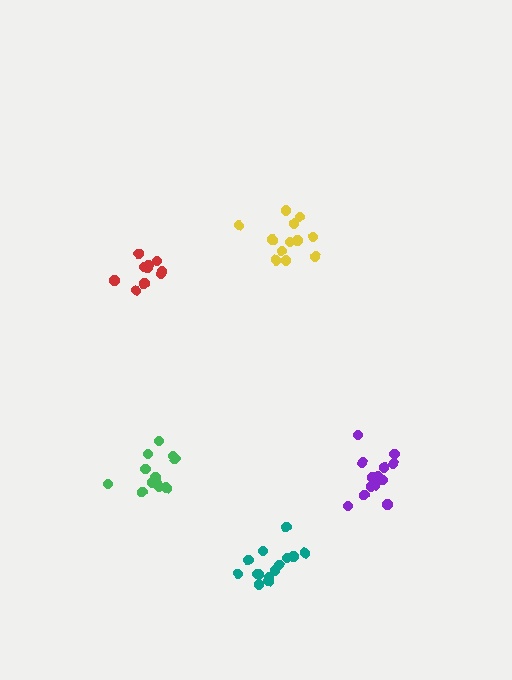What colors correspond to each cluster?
The clusters are colored: purple, yellow, teal, red, green.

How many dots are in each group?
Group 1: 13 dots, Group 2: 12 dots, Group 3: 14 dots, Group 4: 10 dots, Group 5: 12 dots (61 total).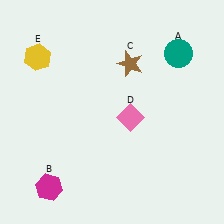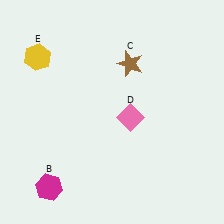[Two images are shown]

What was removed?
The teal circle (A) was removed in Image 2.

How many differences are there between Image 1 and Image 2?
There is 1 difference between the two images.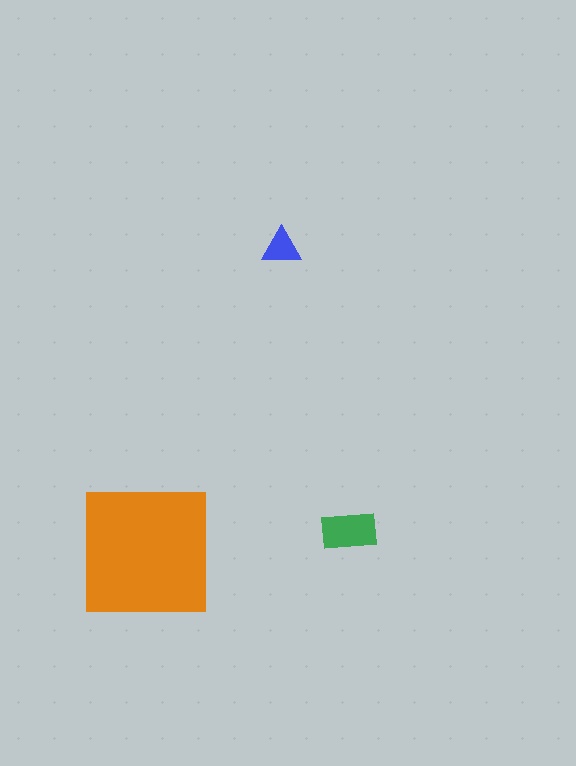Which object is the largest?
The orange square.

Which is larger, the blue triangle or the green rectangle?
The green rectangle.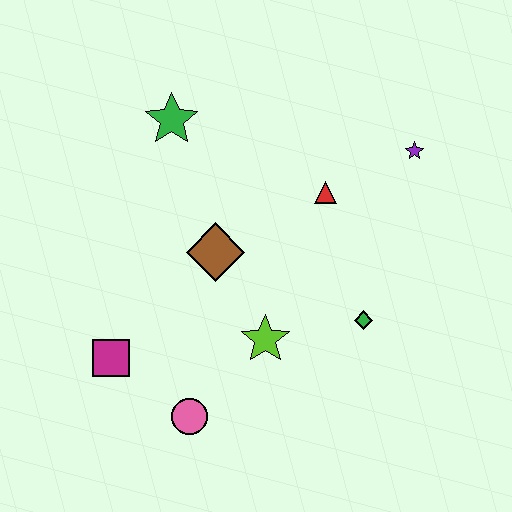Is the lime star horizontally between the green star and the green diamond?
Yes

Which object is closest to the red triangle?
The purple star is closest to the red triangle.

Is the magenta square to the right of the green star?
No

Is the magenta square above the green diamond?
No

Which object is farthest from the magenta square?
The purple star is farthest from the magenta square.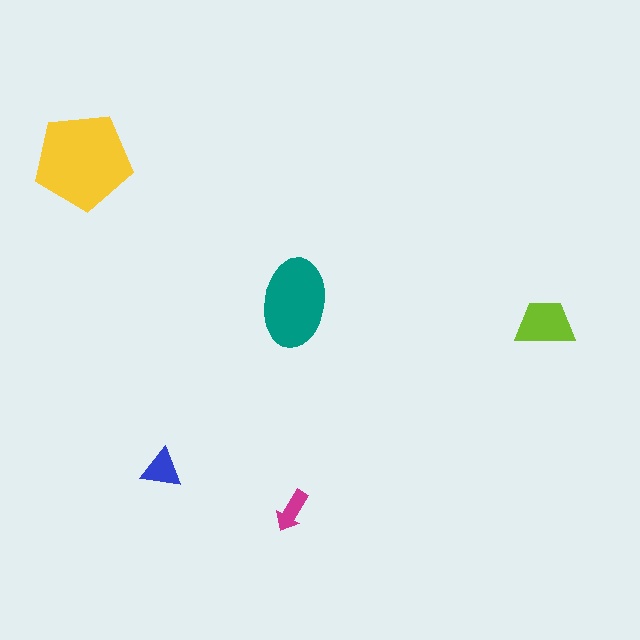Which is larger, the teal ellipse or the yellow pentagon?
The yellow pentagon.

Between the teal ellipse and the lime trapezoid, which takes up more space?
The teal ellipse.